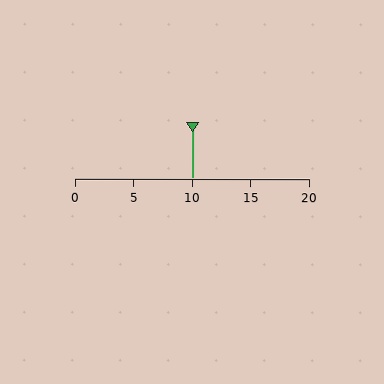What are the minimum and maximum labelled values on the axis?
The axis runs from 0 to 20.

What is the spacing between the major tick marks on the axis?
The major ticks are spaced 5 apart.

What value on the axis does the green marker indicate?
The marker indicates approximately 10.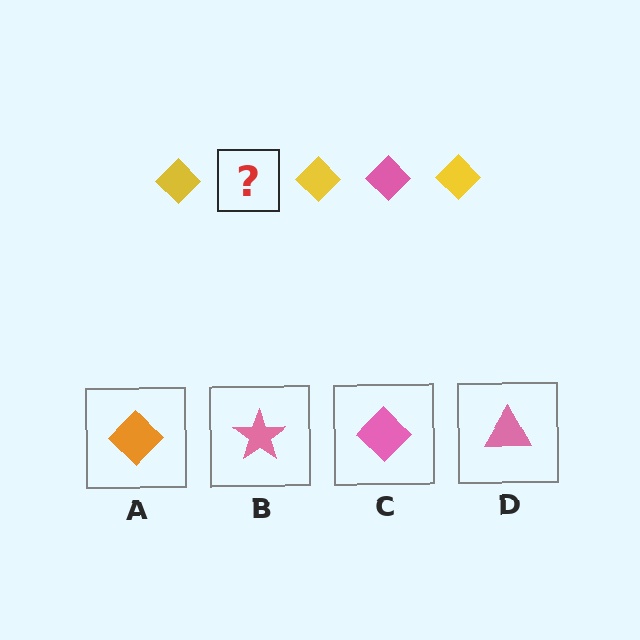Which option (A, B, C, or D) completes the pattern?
C.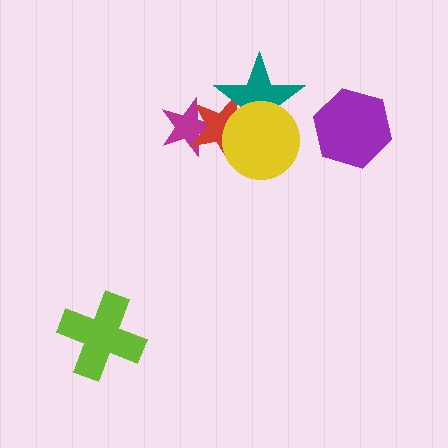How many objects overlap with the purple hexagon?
0 objects overlap with the purple hexagon.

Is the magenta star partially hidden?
Yes, it is partially covered by another shape.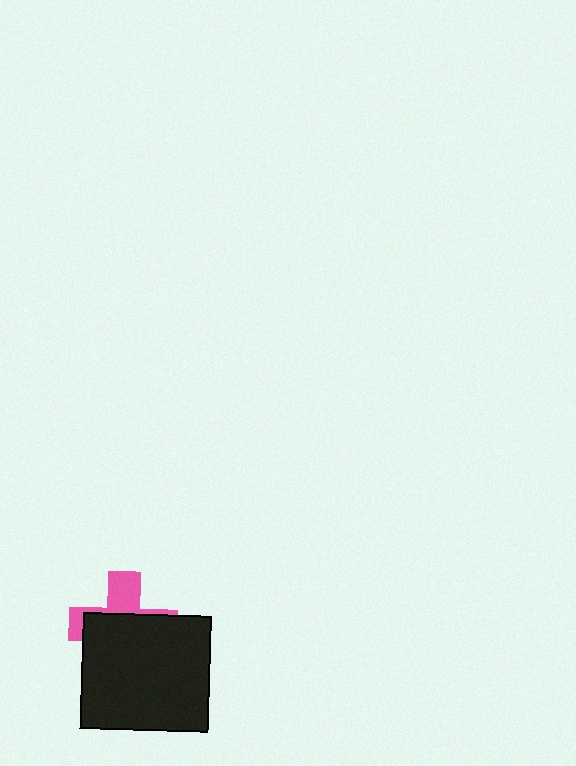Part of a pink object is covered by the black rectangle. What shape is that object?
It is a cross.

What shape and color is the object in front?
The object in front is a black rectangle.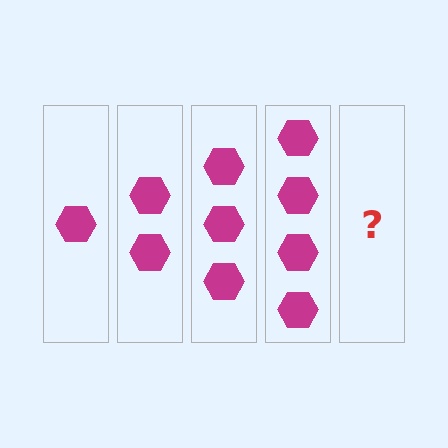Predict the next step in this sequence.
The next step is 5 hexagons.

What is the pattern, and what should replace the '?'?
The pattern is that each step adds one more hexagon. The '?' should be 5 hexagons.